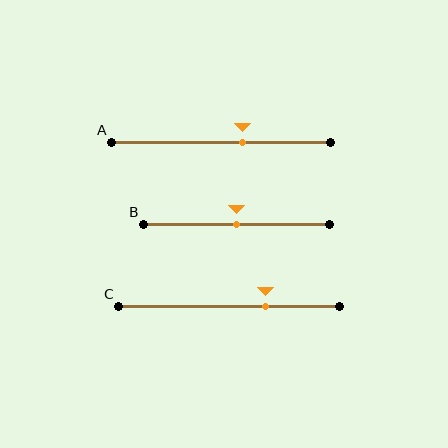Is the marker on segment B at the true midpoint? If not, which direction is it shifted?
Yes, the marker on segment B is at the true midpoint.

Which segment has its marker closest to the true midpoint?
Segment B has its marker closest to the true midpoint.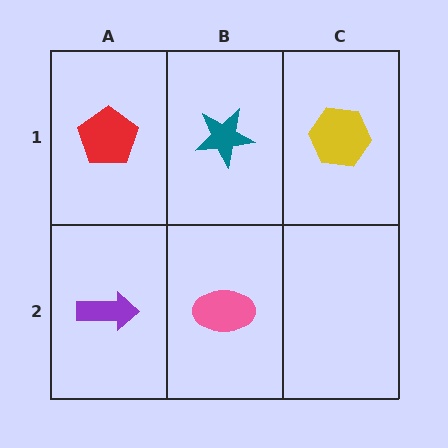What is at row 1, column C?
A yellow hexagon.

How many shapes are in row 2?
2 shapes.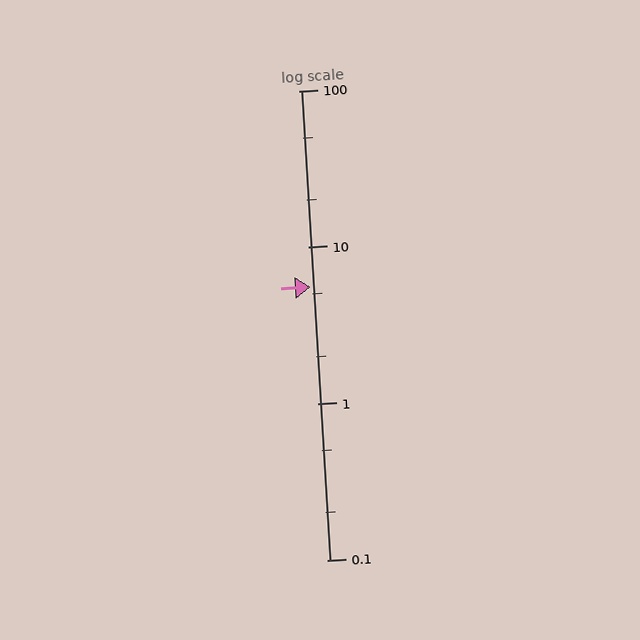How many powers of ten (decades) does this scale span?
The scale spans 3 decades, from 0.1 to 100.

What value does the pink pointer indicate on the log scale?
The pointer indicates approximately 5.6.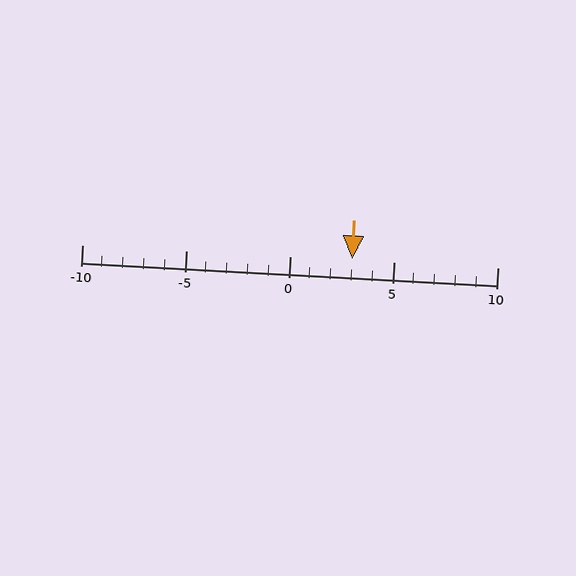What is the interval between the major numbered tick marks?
The major tick marks are spaced 5 units apart.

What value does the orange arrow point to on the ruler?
The orange arrow points to approximately 3.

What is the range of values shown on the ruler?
The ruler shows values from -10 to 10.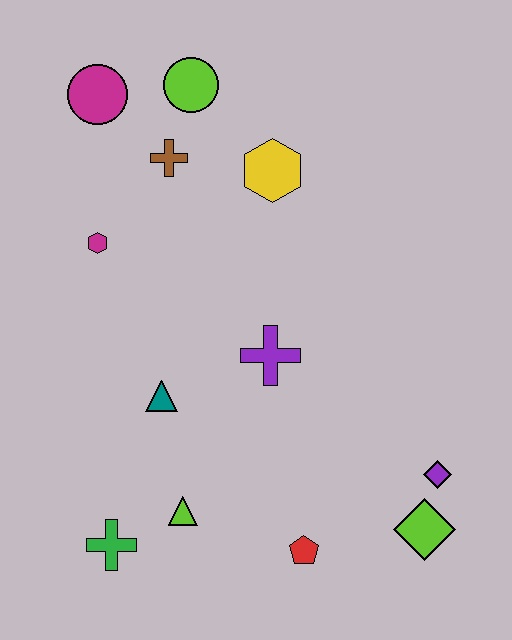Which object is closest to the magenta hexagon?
The brown cross is closest to the magenta hexagon.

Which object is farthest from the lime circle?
The lime diamond is farthest from the lime circle.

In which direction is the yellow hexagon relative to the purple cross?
The yellow hexagon is above the purple cross.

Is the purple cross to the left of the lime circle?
No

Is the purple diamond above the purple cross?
No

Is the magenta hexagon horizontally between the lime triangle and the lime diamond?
No